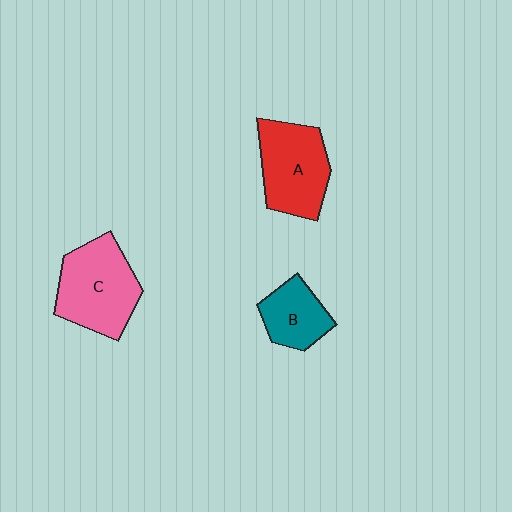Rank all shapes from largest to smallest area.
From largest to smallest: C (pink), A (red), B (teal).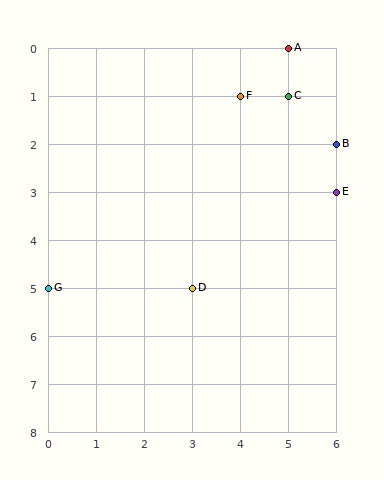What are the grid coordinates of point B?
Point B is at grid coordinates (6, 2).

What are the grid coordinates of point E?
Point E is at grid coordinates (6, 3).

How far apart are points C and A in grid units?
Points C and A are 1 row apart.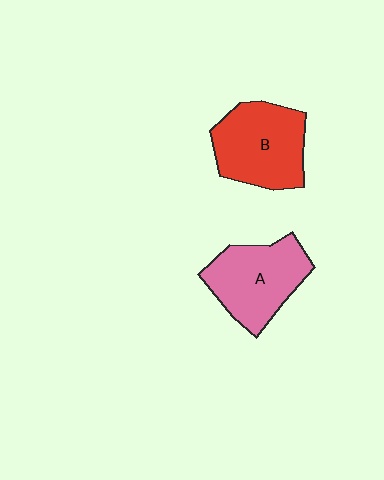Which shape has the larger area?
Shape B (red).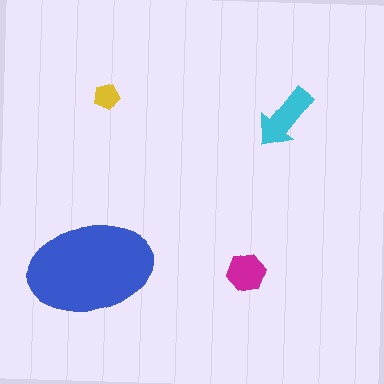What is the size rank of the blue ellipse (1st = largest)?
1st.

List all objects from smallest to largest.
The yellow pentagon, the magenta hexagon, the cyan arrow, the blue ellipse.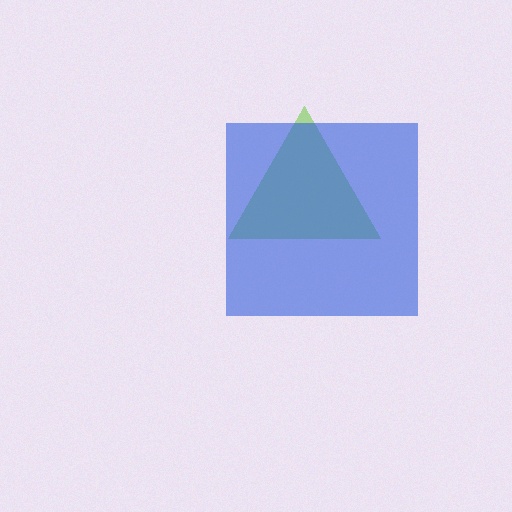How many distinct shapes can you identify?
There are 2 distinct shapes: a lime triangle, a blue square.